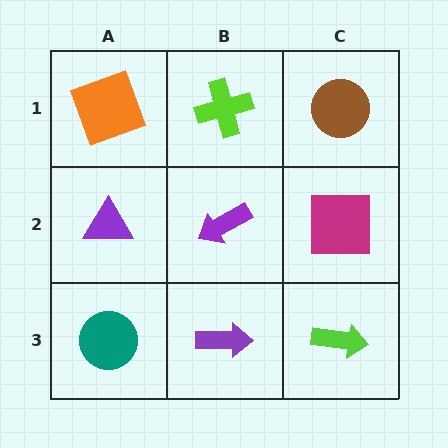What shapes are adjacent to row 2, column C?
A brown circle (row 1, column C), a lime arrow (row 3, column C), a purple arrow (row 2, column B).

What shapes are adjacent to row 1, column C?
A magenta square (row 2, column C), a lime cross (row 1, column B).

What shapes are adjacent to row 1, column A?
A purple triangle (row 2, column A), a lime cross (row 1, column B).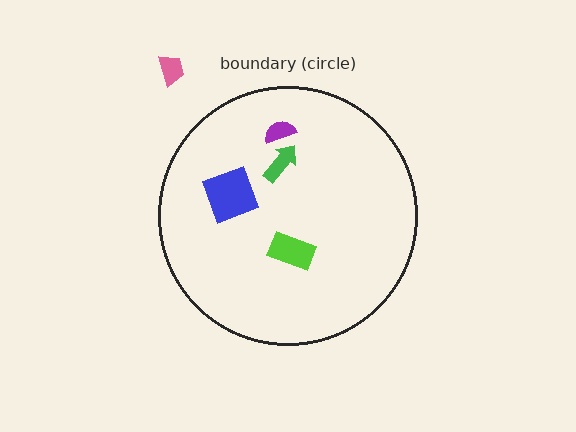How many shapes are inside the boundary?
4 inside, 1 outside.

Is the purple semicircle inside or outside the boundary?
Inside.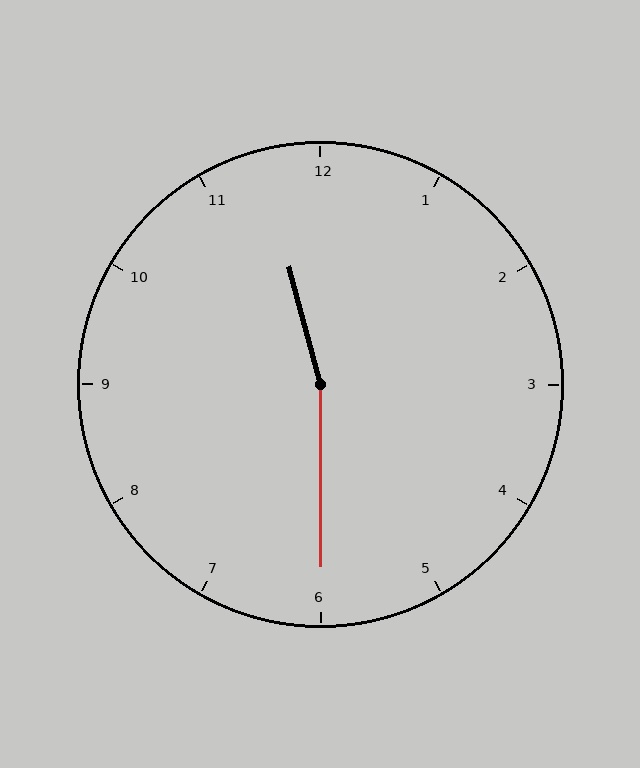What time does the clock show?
11:30.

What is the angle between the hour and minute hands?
Approximately 165 degrees.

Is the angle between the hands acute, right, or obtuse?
It is obtuse.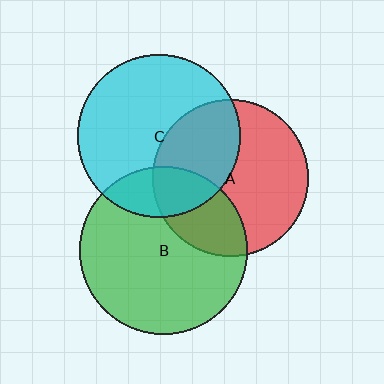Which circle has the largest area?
Circle B (green).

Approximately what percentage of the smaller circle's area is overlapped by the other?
Approximately 30%.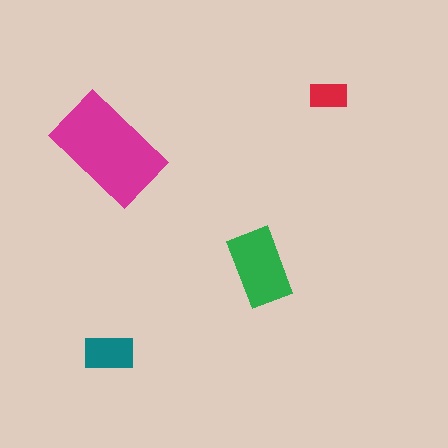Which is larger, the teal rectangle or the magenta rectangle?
The magenta one.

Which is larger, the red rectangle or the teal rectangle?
The teal one.